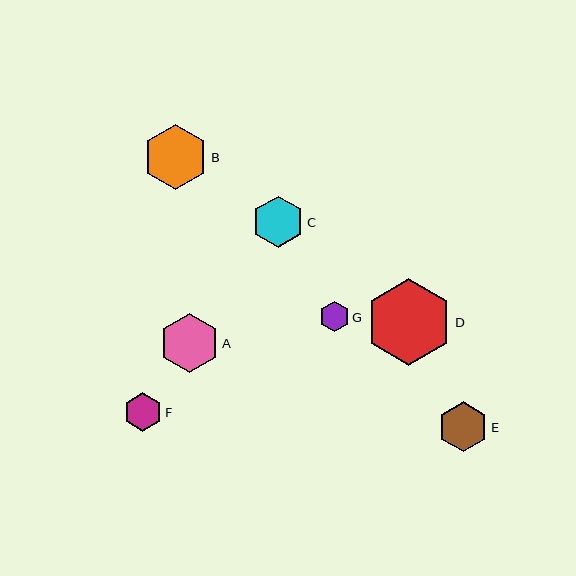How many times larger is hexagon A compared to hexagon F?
Hexagon A is approximately 1.5 times the size of hexagon F.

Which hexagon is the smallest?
Hexagon G is the smallest with a size of approximately 30 pixels.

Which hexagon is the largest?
Hexagon D is the largest with a size of approximately 86 pixels.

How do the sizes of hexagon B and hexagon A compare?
Hexagon B and hexagon A are approximately the same size.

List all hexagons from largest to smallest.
From largest to smallest: D, B, A, C, E, F, G.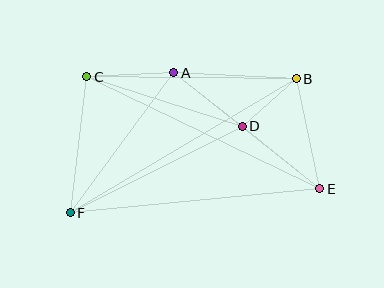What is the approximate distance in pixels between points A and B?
The distance between A and B is approximately 123 pixels.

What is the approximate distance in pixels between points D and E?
The distance between D and E is approximately 100 pixels.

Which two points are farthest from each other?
Points B and F are farthest from each other.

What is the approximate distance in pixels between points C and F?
The distance between C and F is approximately 137 pixels.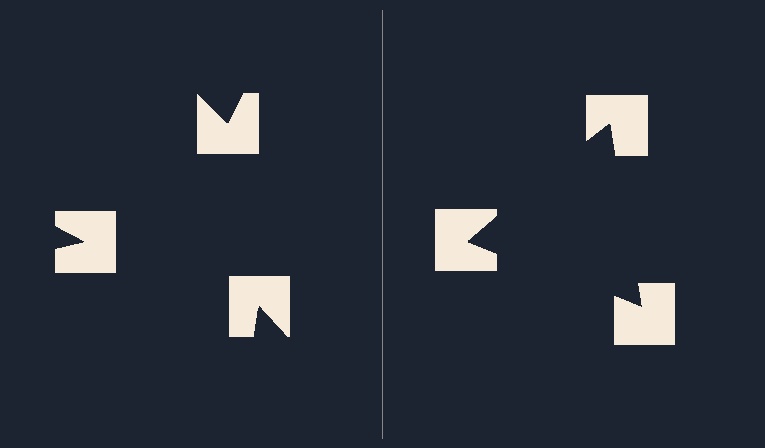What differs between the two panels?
The notched squares are positioned identically on both sides; only the wedge orientations differ. On the right they align to a triangle; on the left they are misaligned.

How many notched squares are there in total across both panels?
6 — 3 on each side.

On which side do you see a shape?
An illusory triangle appears on the right side. On the left side the wedge cuts are rotated, so no coherent shape forms.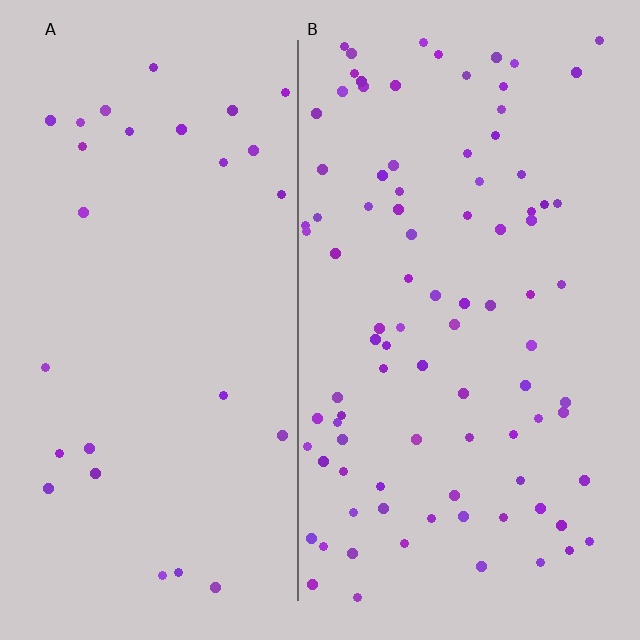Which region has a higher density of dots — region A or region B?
B (the right).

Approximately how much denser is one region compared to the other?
Approximately 3.3× — region B over region A.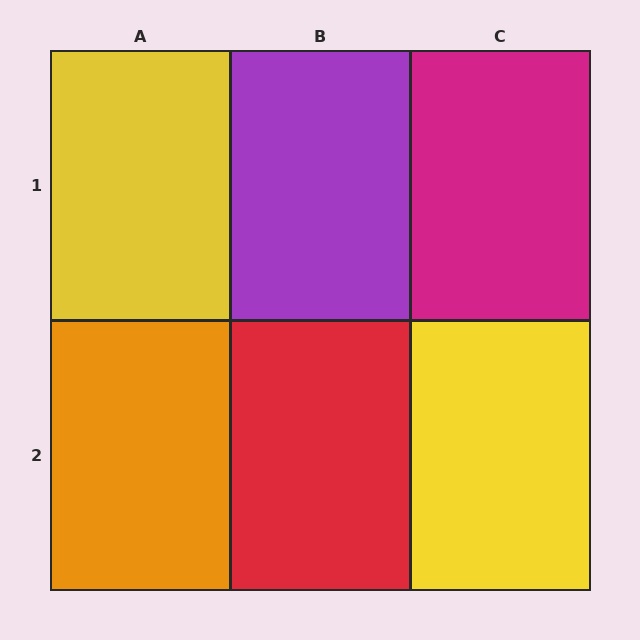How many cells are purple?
1 cell is purple.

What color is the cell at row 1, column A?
Yellow.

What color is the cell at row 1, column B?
Purple.